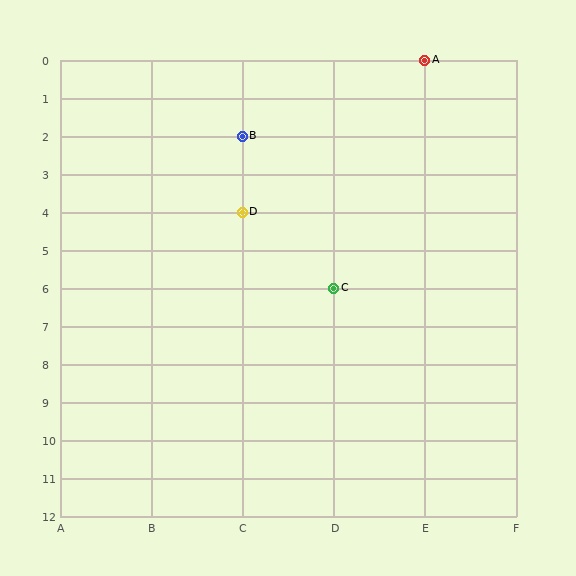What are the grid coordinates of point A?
Point A is at grid coordinates (E, 0).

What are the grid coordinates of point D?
Point D is at grid coordinates (C, 4).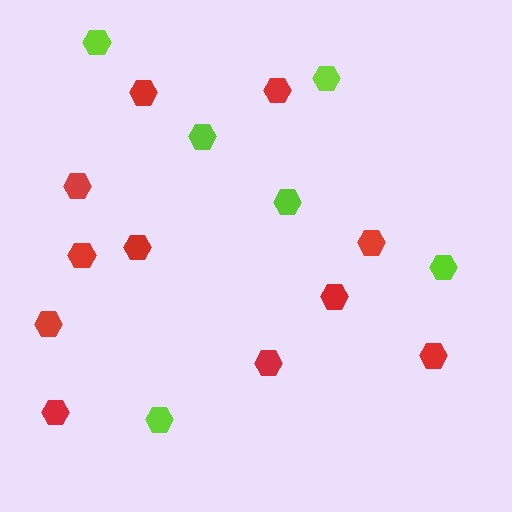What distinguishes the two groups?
There are 2 groups: one group of lime hexagons (6) and one group of red hexagons (11).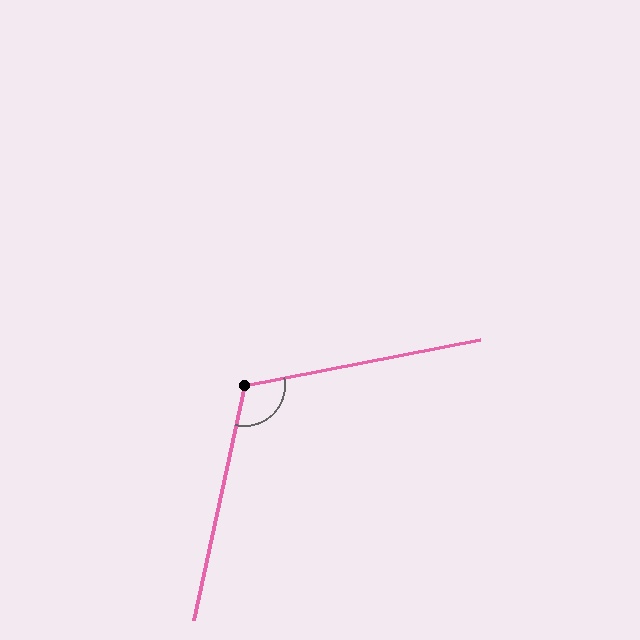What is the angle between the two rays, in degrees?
Approximately 114 degrees.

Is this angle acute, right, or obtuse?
It is obtuse.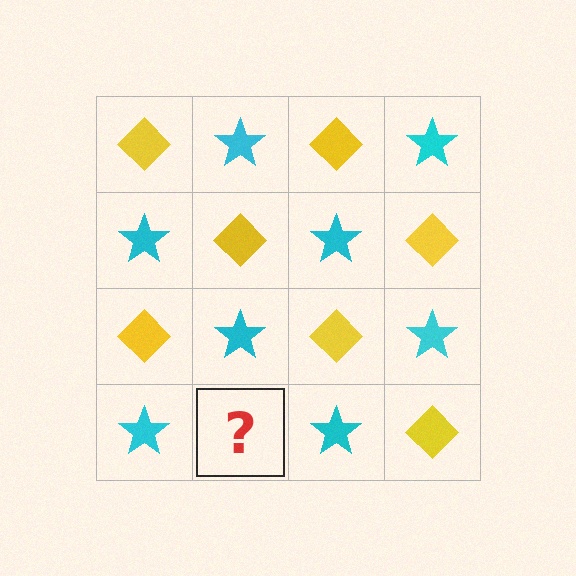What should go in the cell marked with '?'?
The missing cell should contain a yellow diamond.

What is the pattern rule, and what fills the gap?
The rule is that it alternates yellow diamond and cyan star in a checkerboard pattern. The gap should be filled with a yellow diamond.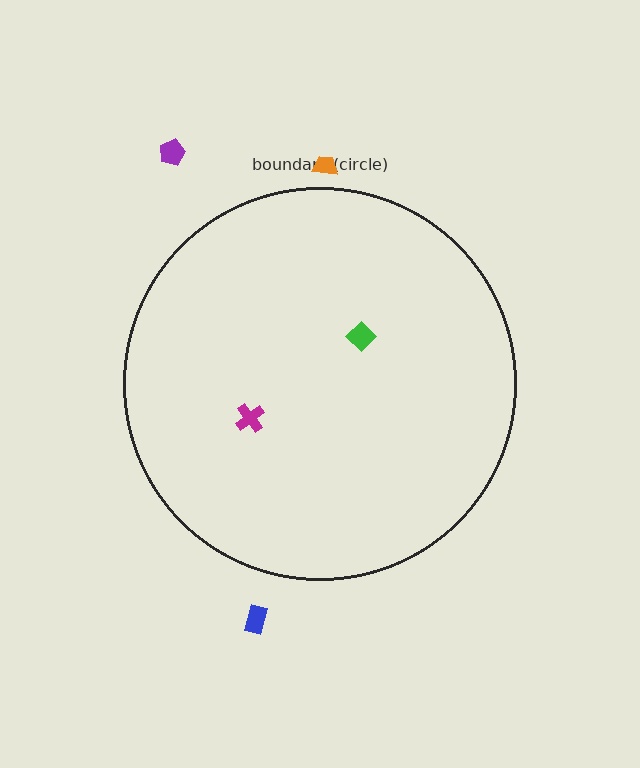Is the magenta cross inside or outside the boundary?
Inside.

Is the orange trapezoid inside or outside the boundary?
Outside.